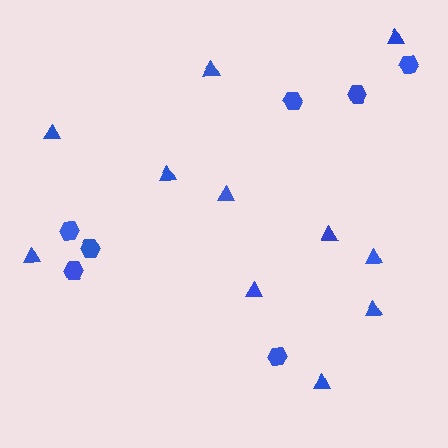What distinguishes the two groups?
There are 2 groups: one group of hexagons (7) and one group of triangles (11).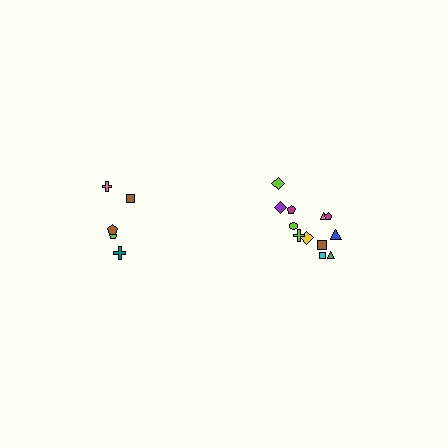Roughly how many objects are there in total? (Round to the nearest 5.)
Roughly 15 objects in total.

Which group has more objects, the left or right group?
The right group.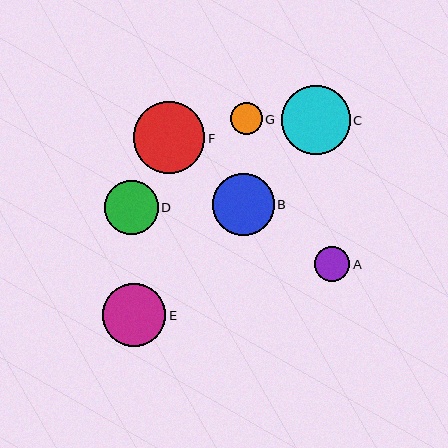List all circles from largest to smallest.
From largest to smallest: F, C, E, B, D, A, G.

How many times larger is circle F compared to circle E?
Circle F is approximately 1.1 times the size of circle E.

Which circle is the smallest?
Circle G is the smallest with a size of approximately 32 pixels.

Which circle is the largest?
Circle F is the largest with a size of approximately 72 pixels.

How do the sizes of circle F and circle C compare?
Circle F and circle C are approximately the same size.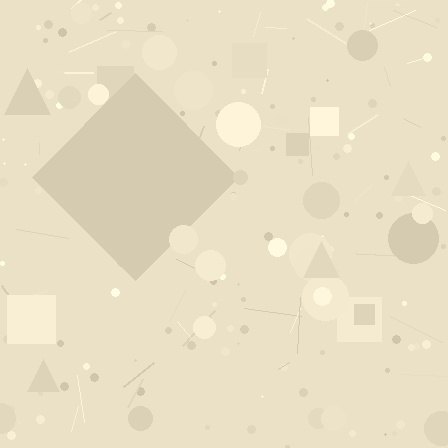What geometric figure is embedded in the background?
A diamond is embedded in the background.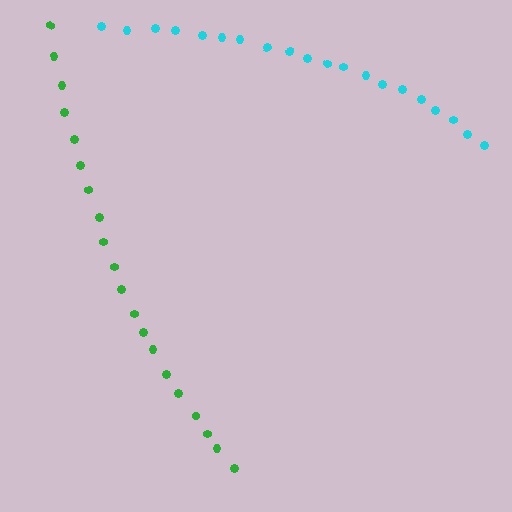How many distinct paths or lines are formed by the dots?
There are 2 distinct paths.